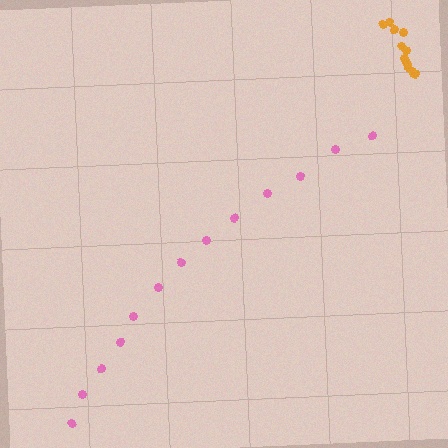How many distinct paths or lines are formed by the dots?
There are 2 distinct paths.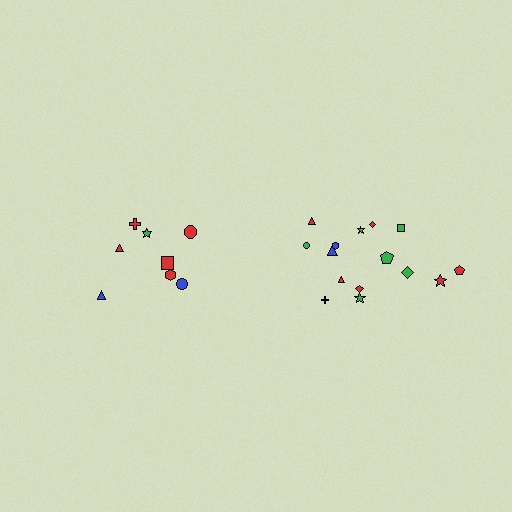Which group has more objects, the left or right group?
The right group.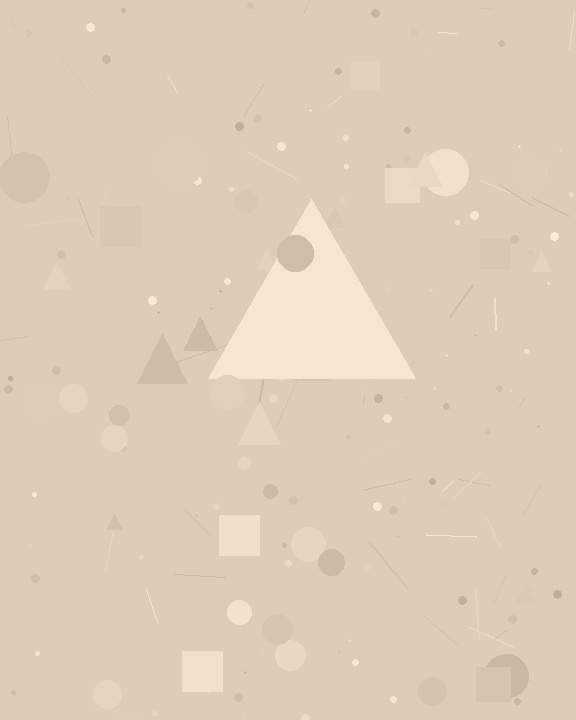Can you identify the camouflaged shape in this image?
The camouflaged shape is a triangle.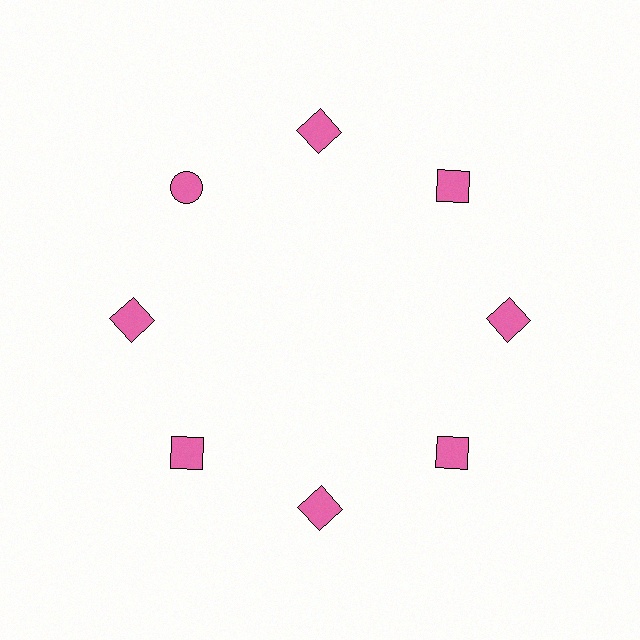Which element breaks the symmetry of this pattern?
The pink circle at roughly the 10 o'clock position breaks the symmetry. All other shapes are pink squares.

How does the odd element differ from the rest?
It has a different shape: circle instead of square.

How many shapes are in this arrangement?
There are 8 shapes arranged in a ring pattern.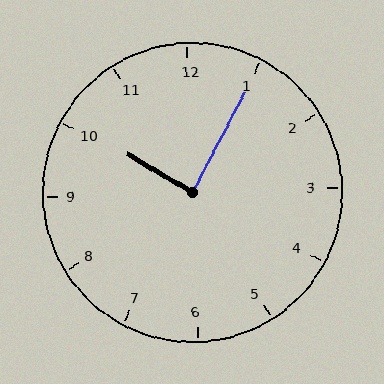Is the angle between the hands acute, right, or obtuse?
It is right.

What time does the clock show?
10:05.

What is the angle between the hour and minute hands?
Approximately 88 degrees.